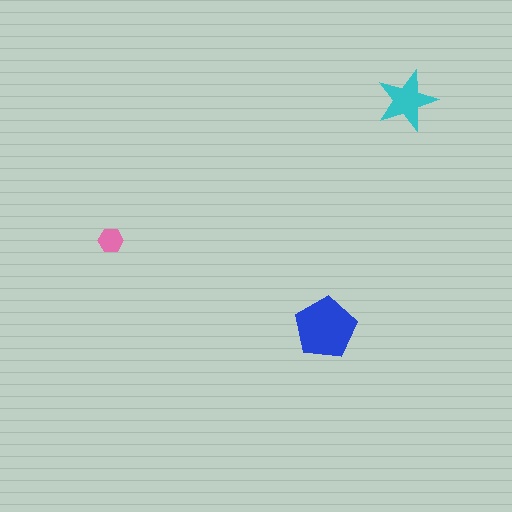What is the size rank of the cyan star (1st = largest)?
2nd.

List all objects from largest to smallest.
The blue pentagon, the cyan star, the pink hexagon.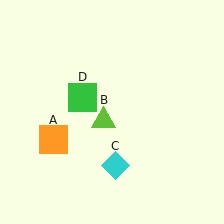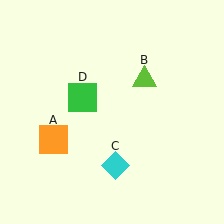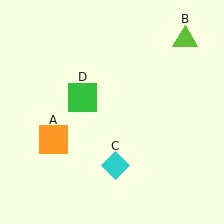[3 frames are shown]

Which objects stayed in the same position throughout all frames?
Orange square (object A) and cyan diamond (object C) and green square (object D) remained stationary.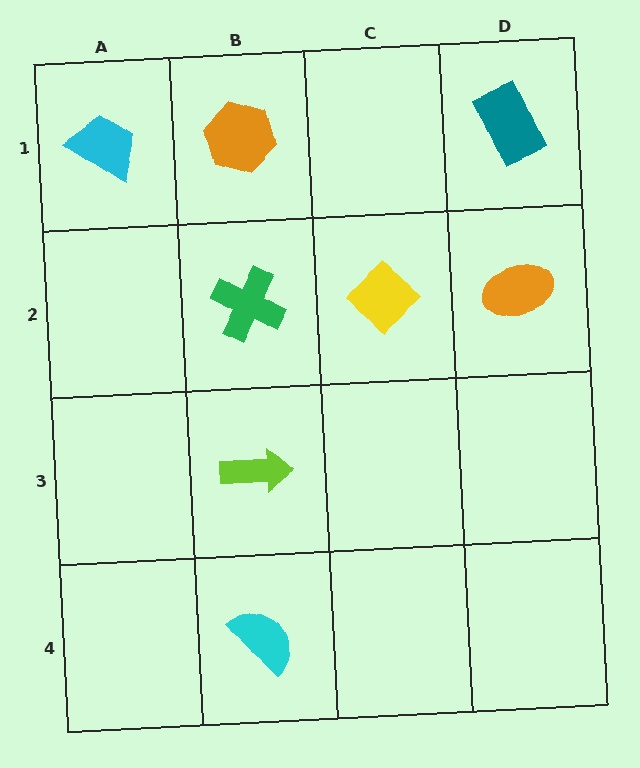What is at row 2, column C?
A yellow diamond.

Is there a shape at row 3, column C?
No, that cell is empty.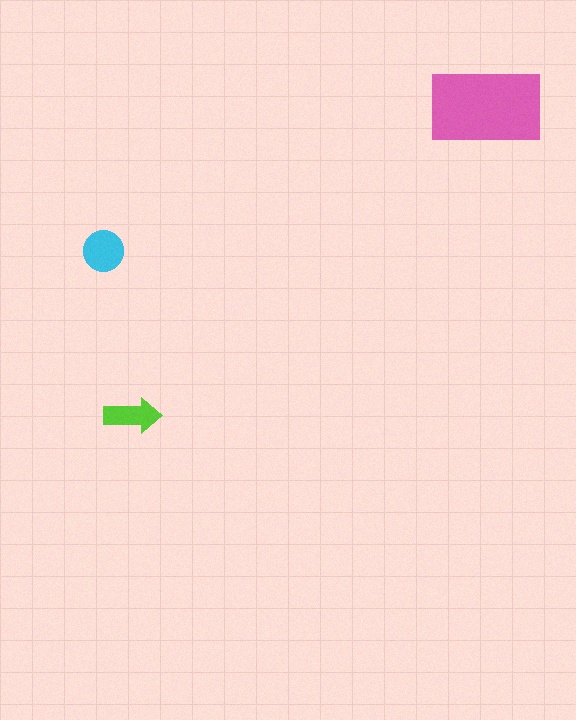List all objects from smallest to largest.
The lime arrow, the cyan circle, the pink rectangle.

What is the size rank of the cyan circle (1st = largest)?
2nd.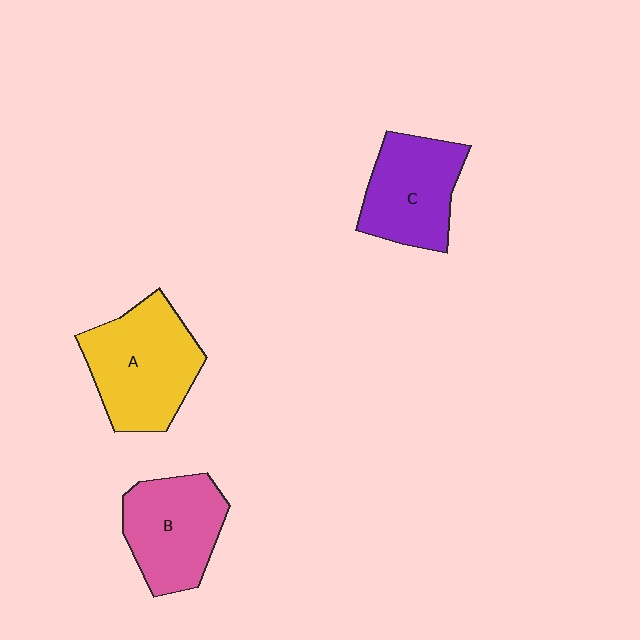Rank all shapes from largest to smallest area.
From largest to smallest: A (yellow), B (pink), C (purple).